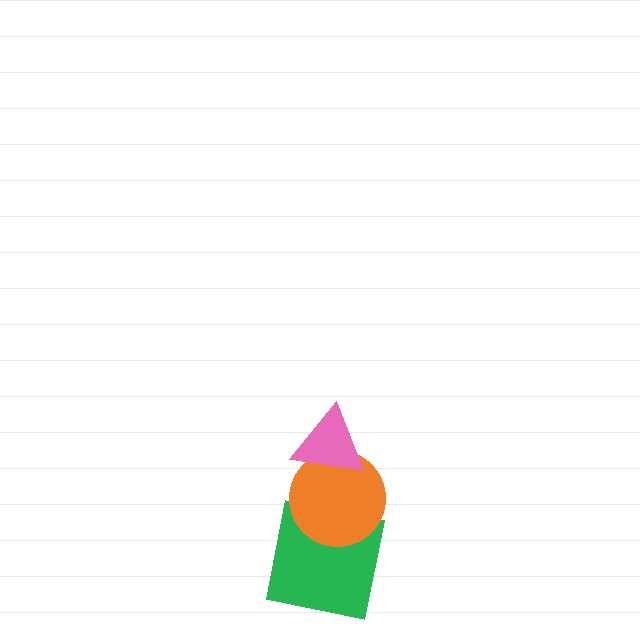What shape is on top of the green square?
The orange circle is on top of the green square.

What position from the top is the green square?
The green square is 3rd from the top.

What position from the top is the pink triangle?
The pink triangle is 1st from the top.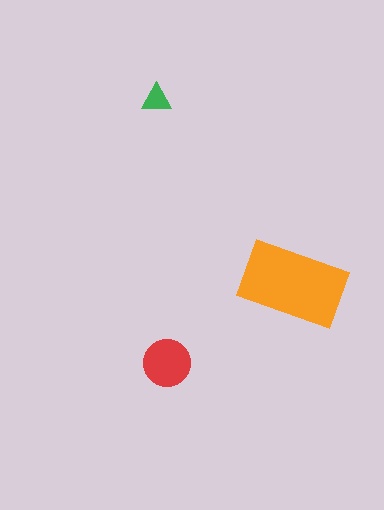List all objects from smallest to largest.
The green triangle, the red circle, the orange rectangle.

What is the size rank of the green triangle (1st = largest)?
3rd.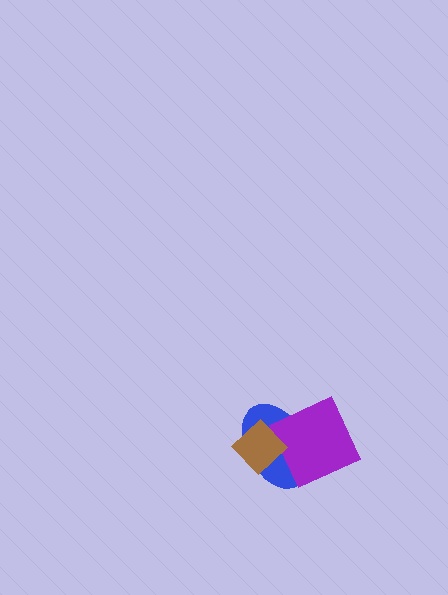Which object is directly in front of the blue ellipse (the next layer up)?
The purple diamond is directly in front of the blue ellipse.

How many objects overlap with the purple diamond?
2 objects overlap with the purple diamond.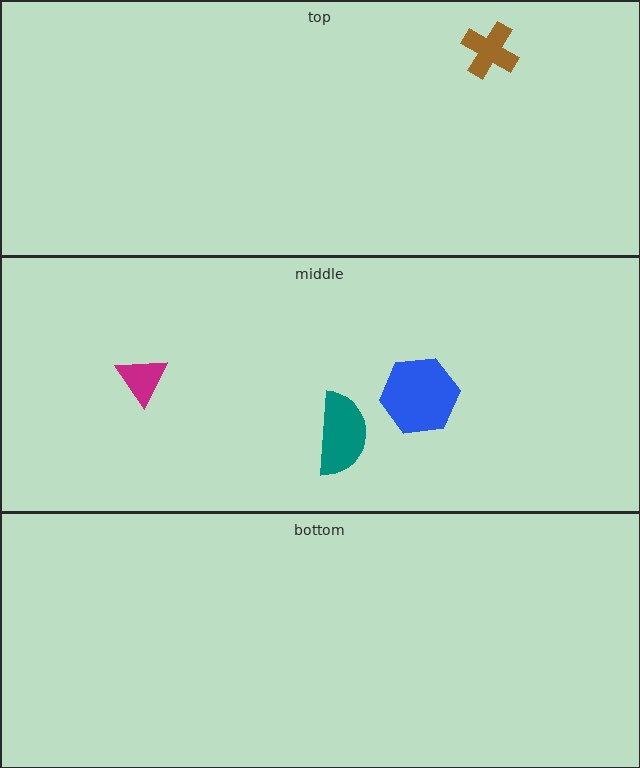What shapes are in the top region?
The brown cross.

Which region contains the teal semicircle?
The middle region.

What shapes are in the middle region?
The magenta triangle, the teal semicircle, the blue hexagon.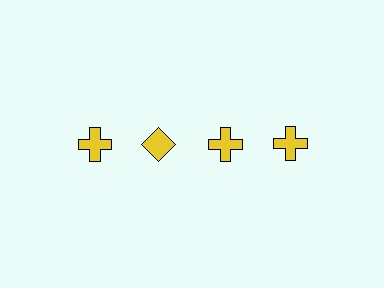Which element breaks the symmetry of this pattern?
The yellow diamond in the top row, second from left column breaks the symmetry. All other shapes are yellow crosses.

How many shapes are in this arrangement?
There are 4 shapes arranged in a grid pattern.